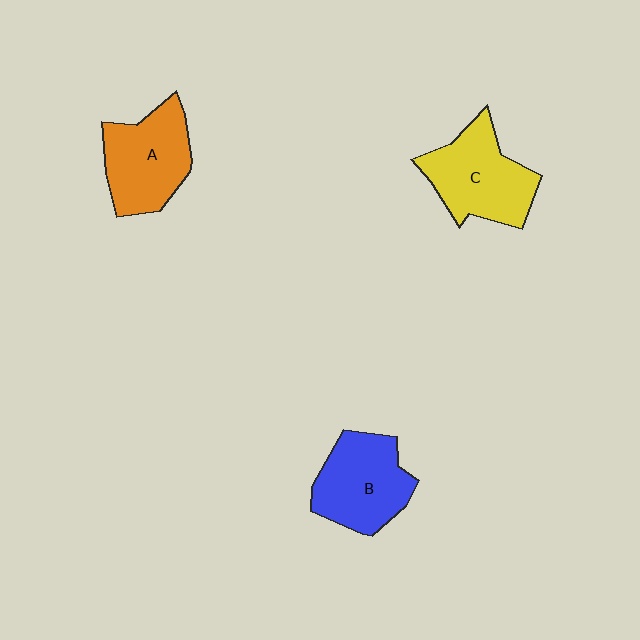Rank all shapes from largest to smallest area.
From largest to smallest: C (yellow), A (orange), B (blue).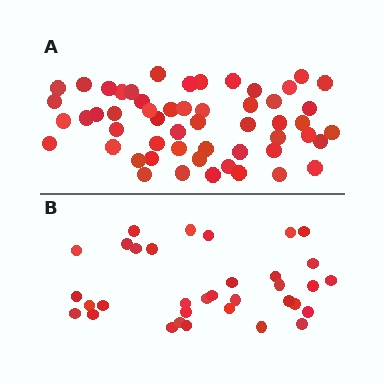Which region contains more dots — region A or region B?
Region A (the top region) has more dots.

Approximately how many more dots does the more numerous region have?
Region A has approximately 20 more dots than region B.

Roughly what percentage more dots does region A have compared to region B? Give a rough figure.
About 60% more.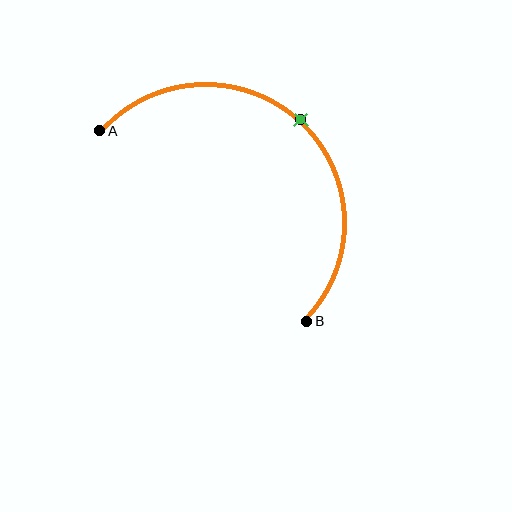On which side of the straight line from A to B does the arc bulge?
The arc bulges above and to the right of the straight line connecting A and B.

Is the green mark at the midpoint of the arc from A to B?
Yes. The green mark lies on the arc at equal arc-length from both A and B — it is the arc midpoint.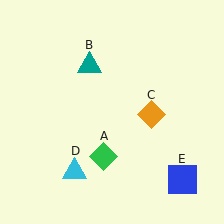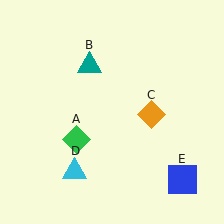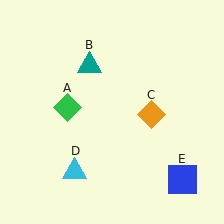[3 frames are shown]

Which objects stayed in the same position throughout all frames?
Teal triangle (object B) and orange diamond (object C) and cyan triangle (object D) and blue square (object E) remained stationary.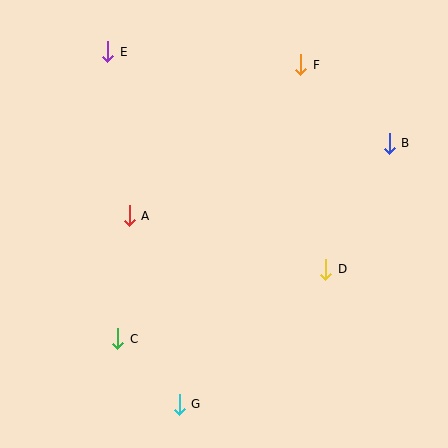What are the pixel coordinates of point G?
Point G is at (179, 404).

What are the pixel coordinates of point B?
Point B is at (389, 143).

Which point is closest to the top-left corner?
Point E is closest to the top-left corner.